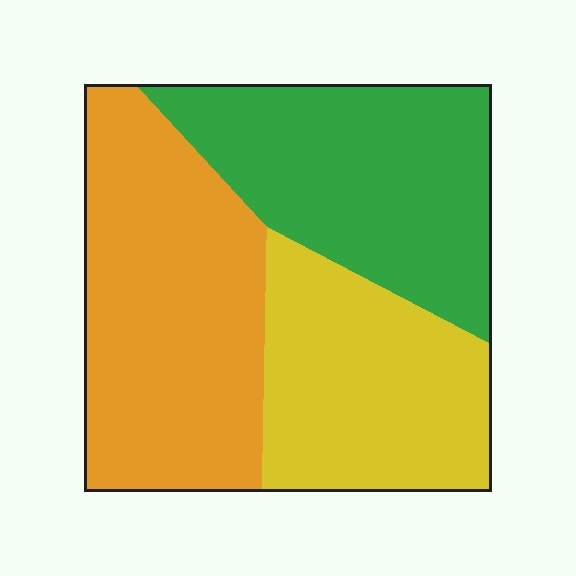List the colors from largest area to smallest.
From largest to smallest: orange, green, yellow.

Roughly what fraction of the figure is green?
Green takes up about one third (1/3) of the figure.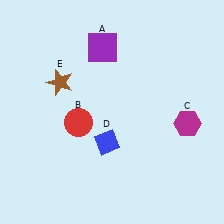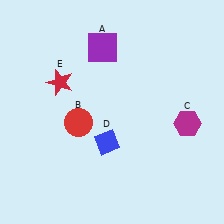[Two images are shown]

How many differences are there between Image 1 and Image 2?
There is 1 difference between the two images.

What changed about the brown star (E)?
In Image 1, E is brown. In Image 2, it changed to red.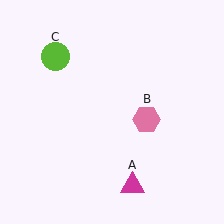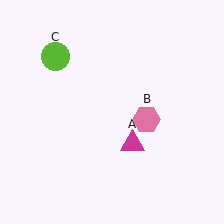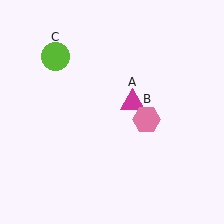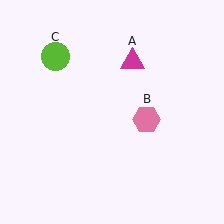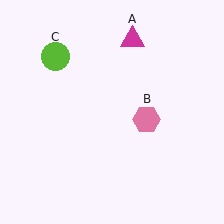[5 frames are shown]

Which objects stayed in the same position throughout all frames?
Pink hexagon (object B) and lime circle (object C) remained stationary.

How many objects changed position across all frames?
1 object changed position: magenta triangle (object A).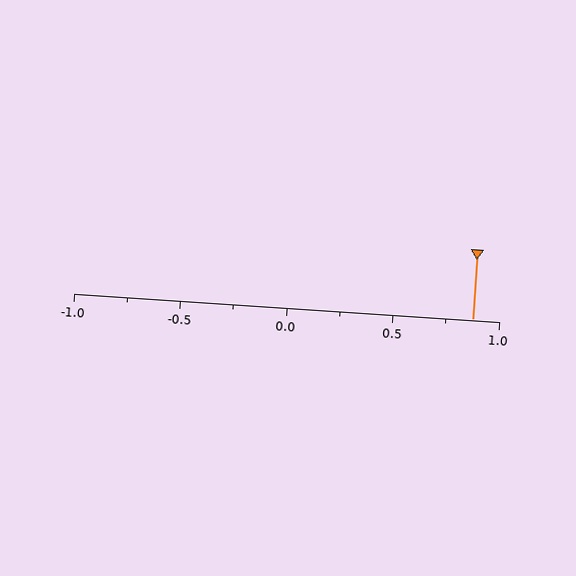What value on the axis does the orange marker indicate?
The marker indicates approximately 0.88.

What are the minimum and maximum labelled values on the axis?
The axis runs from -1.0 to 1.0.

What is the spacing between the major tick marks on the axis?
The major ticks are spaced 0.5 apart.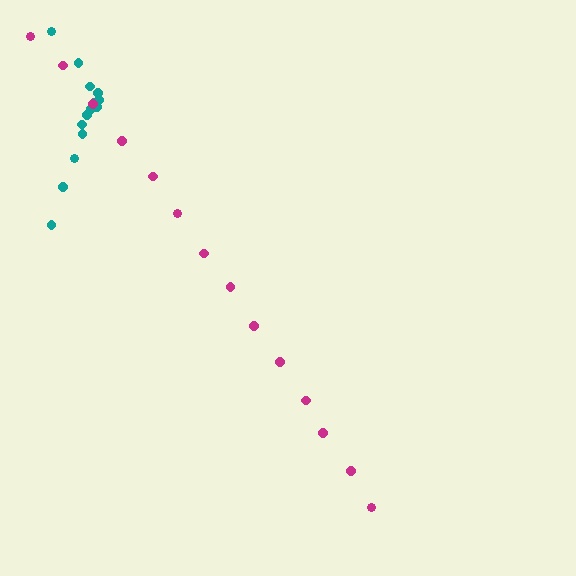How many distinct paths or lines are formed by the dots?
There are 2 distinct paths.